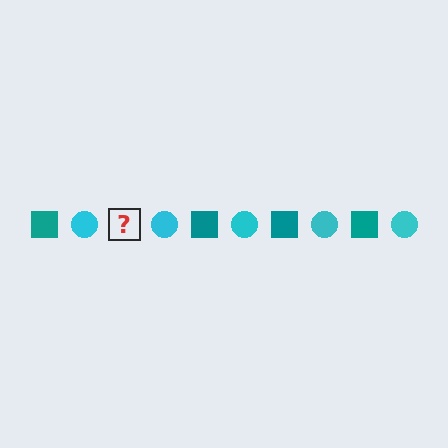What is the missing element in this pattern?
The missing element is a teal square.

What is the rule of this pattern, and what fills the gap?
The rule is that the pattern alternates between teal square and cyan circle. The gap should be filled with a teal square.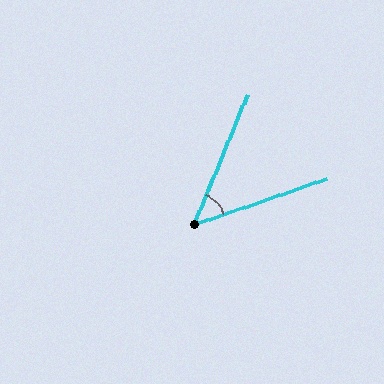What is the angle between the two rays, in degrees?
Approximately 49 degrees.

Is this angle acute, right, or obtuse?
It is acute.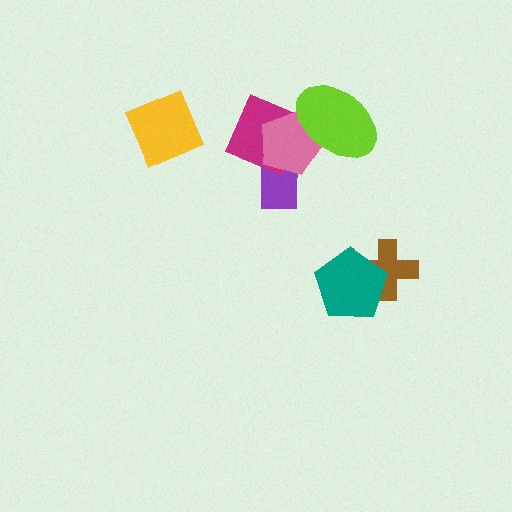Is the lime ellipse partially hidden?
No, no other shape covers it.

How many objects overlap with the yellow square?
0 objects overlap with the yellow square.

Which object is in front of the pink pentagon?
The lime ellipse is in front of the pink pentagon.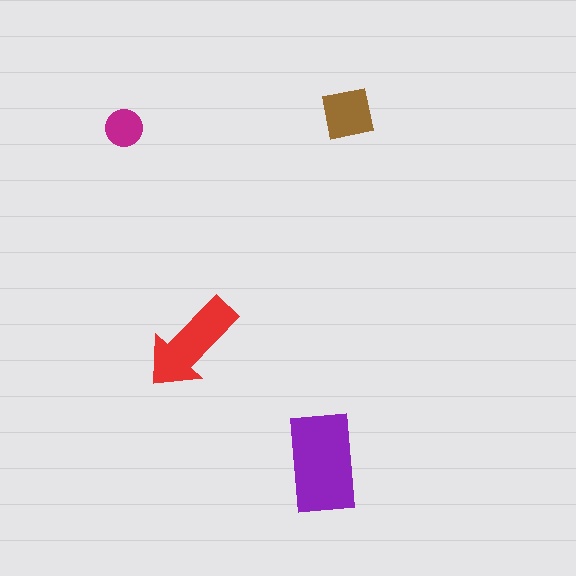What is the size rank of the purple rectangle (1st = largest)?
1st.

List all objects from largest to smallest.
The purple rectangle, the red arrow, the brown square, the magenta circle.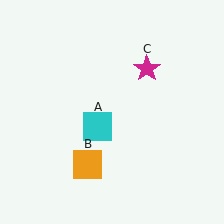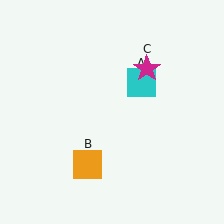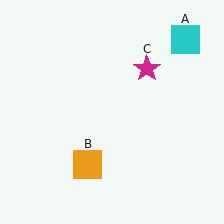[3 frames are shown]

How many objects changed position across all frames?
1 object changed position: cyan square (object A).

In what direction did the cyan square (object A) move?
The cyan square (object A) moved up and to the right.